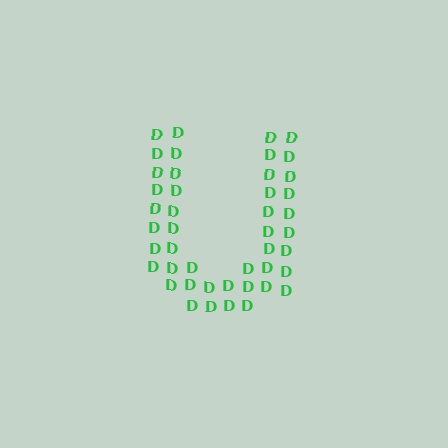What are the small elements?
The small elements are letter D's.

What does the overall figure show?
The overall figure shows the letter U.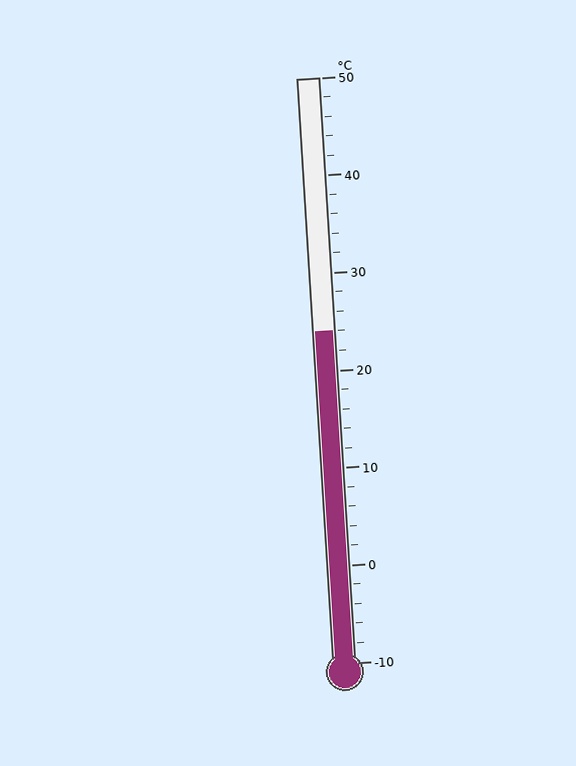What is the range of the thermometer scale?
The thermometer scale ranges from -10°C to 50°C.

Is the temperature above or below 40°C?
The temperature is below 40°C.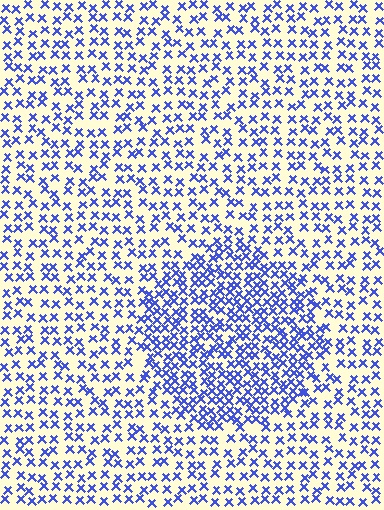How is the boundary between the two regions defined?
The boundary is defined by a change in element density (approximately 1.9x ratio). All elements are the same color, size, and shape.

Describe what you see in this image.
The image contains small blue elements arranged at two different densities. A circle-shaped region is visible where the elements are more densely packed than the surrounding area.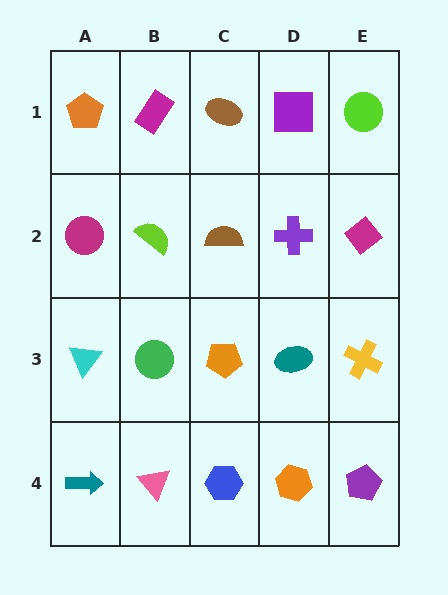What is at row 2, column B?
A lime semicircle.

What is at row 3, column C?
An orange pentagon.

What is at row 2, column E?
A magenta diamond.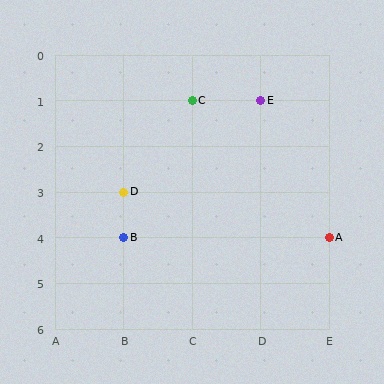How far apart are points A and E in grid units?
Points A and E are 1 column and 3 rows apart (about 3.2 grid units diagonally).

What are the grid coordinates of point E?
Point E is at grid coordinates (D, 1).